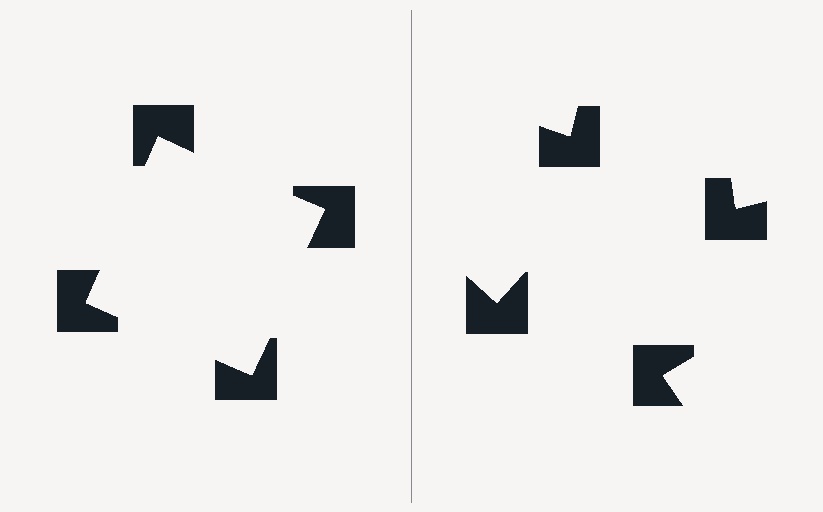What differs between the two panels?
The notched squares are positioned identically on both sides; only the wedge orientations differ. On the left they align to a square; on the right they are misaligned.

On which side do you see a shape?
An illusory square appears on the left side. On the right side the wedge cuts are rotated, so no coherent shape forms.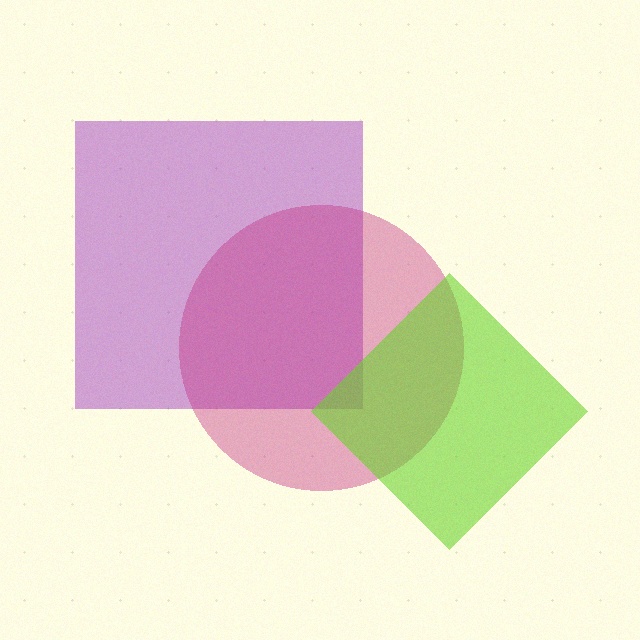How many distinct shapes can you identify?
There are 3 distinct shapes: a purple square, a magenta circle, a lime diamond.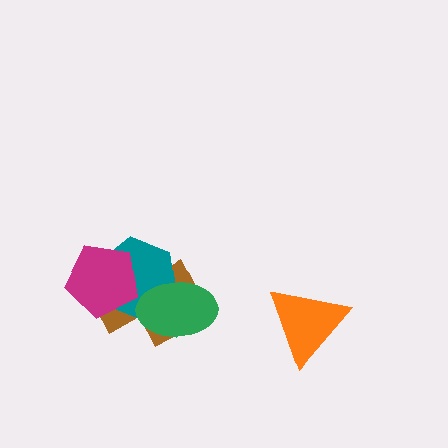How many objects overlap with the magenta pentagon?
2 objects overlap with the magenta pentagon.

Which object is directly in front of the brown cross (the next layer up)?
The teal hexagon is directly in front of the brown cross.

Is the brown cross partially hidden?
Yes, it is partially covered by another shape.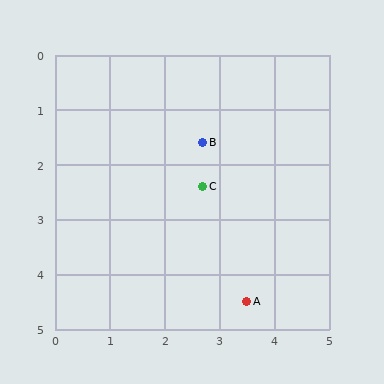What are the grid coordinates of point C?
Point C is at approximately (2.7, 2.4).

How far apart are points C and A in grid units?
Points C and A are about 2.2 grid units apart.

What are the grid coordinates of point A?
Point A is at approximately (3.5, 4.5).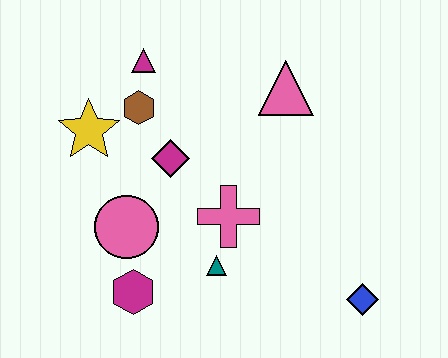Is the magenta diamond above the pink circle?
Yes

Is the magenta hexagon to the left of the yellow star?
No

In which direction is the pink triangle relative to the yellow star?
The pink triangle is to the right of the yellow star.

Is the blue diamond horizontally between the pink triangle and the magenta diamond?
No